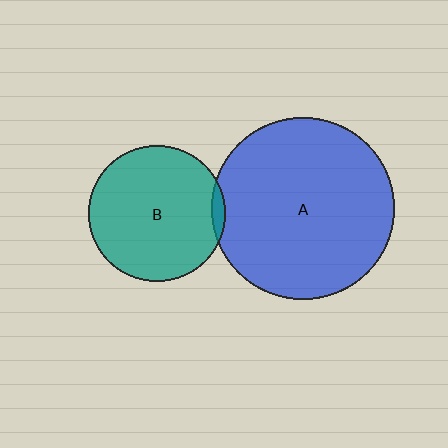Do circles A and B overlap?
Yes.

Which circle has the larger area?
Circle A (blue).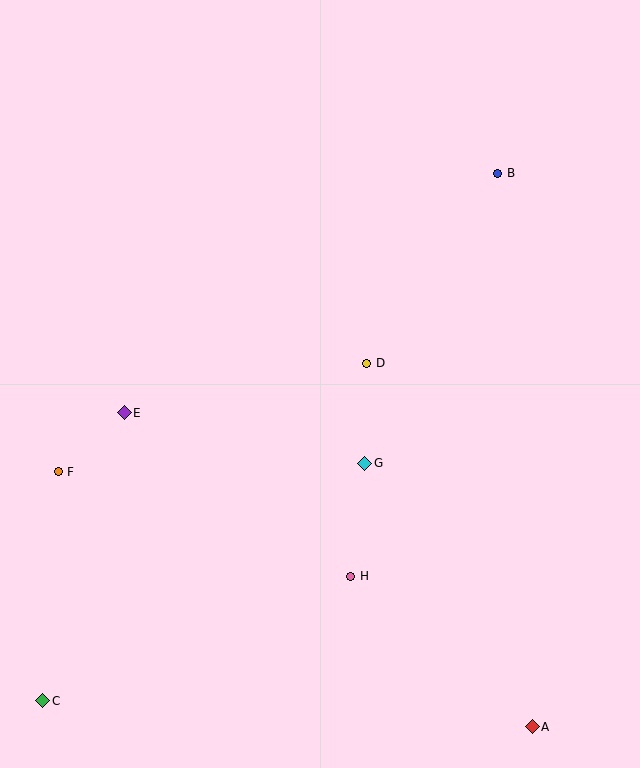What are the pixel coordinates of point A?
Point A is at (532, 727).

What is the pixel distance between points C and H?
The distance between C and H is 332 pixels.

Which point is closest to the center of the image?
Point D at (367, 363) is closest to the center.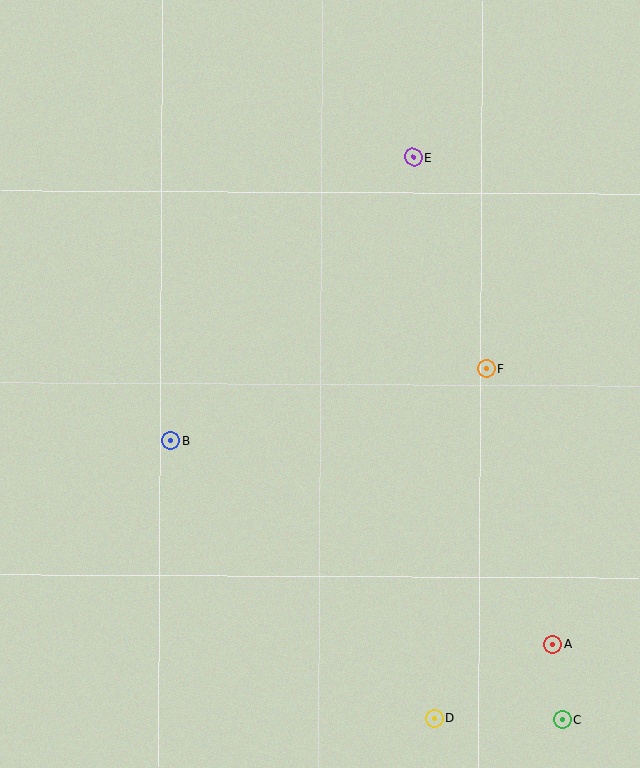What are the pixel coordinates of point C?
Point C is at (563, 720).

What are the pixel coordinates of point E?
Point E is at (414, 157).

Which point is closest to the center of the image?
Point B at (171, 441) is closest to the center.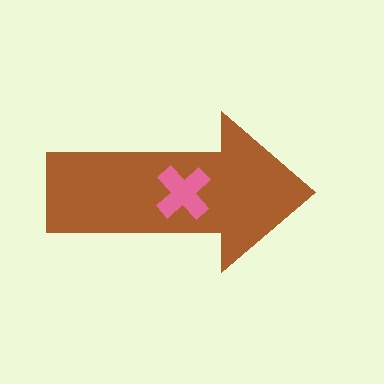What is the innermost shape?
The pink cross.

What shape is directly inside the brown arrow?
The pink cross.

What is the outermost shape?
The brown arrow.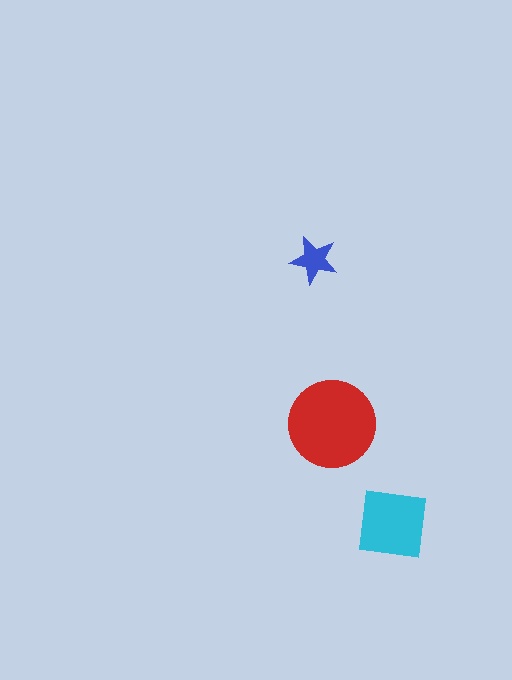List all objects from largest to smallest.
The red circle, the cyan square, the blue star.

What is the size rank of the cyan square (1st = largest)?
2nd.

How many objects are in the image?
There are 3 objects in the image.